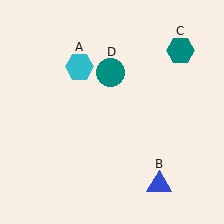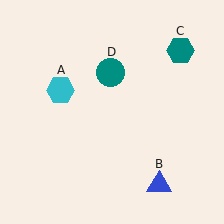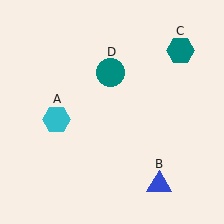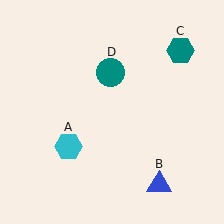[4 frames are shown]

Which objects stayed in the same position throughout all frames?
Blue triangle (object B) and teal hexagon (object C) and teal circle (object D) remained stationary.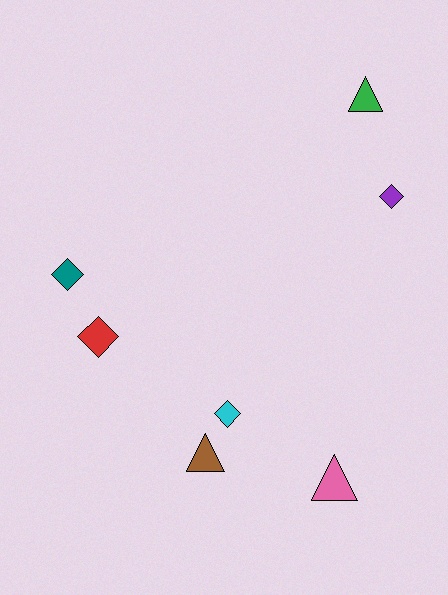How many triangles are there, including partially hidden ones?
There are 3 triangles.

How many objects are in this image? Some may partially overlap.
There are 7 objects.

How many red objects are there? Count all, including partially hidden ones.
There is 1 red object.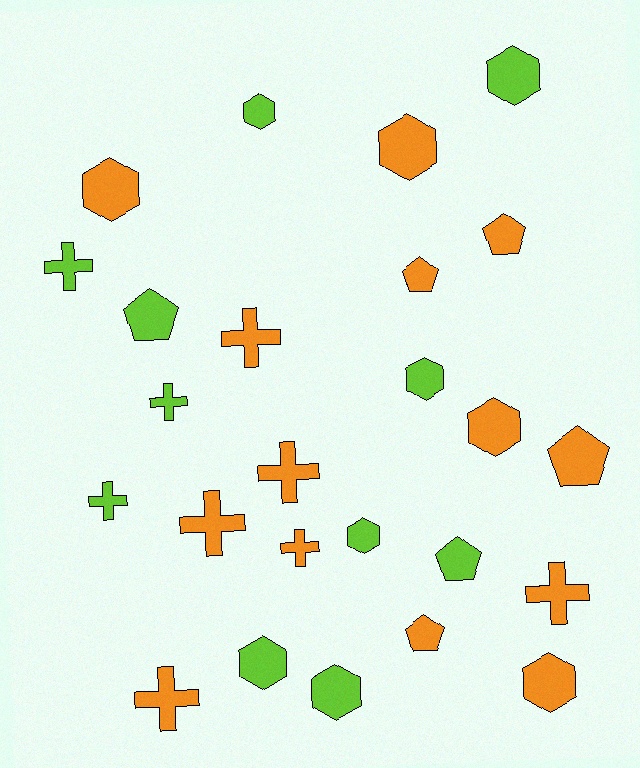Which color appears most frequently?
Orange, with 14 objects.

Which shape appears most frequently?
Hexagon, with 10 objects.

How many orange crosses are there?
There are 6 orange crosses.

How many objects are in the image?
There are 25 objects.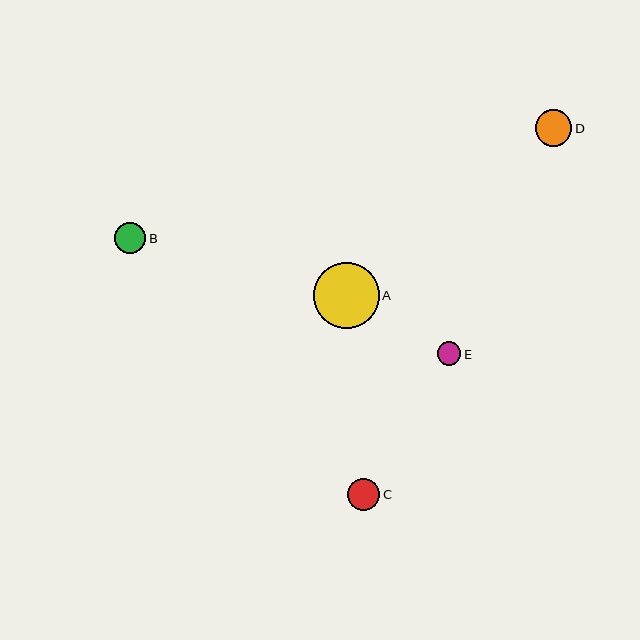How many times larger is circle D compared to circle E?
Circle D is approximately 1.6 times the size of circle E.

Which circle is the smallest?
Circle E is the smallest with a size of approximately 23 pixels.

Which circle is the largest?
Circle A is the largest with a size of approximately 66 pixels.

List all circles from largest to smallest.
From largest to smallest: A, D, C, B, E.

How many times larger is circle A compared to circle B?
Circle A is approximately 2.1 times the size of circle B.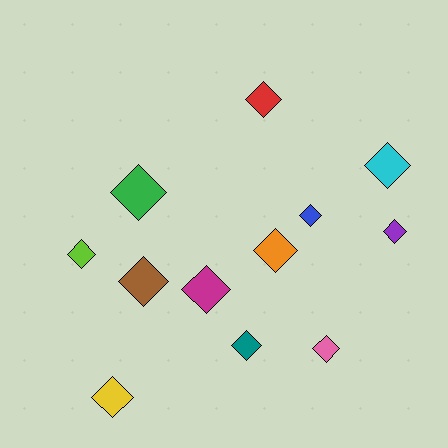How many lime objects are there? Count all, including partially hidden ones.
There is 1 lime object.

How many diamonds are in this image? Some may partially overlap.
There are 12 diamonds.